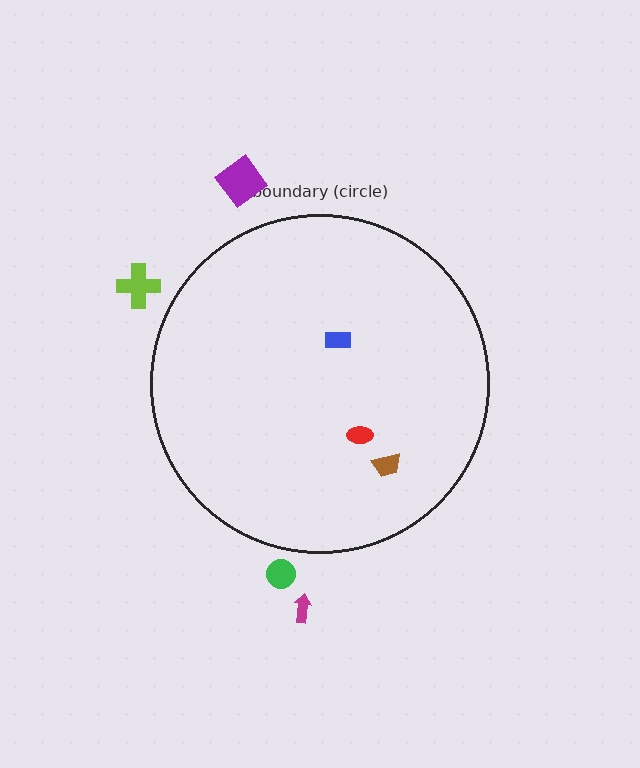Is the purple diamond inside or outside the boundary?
Outside.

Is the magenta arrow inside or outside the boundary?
Outside.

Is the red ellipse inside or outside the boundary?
Inside.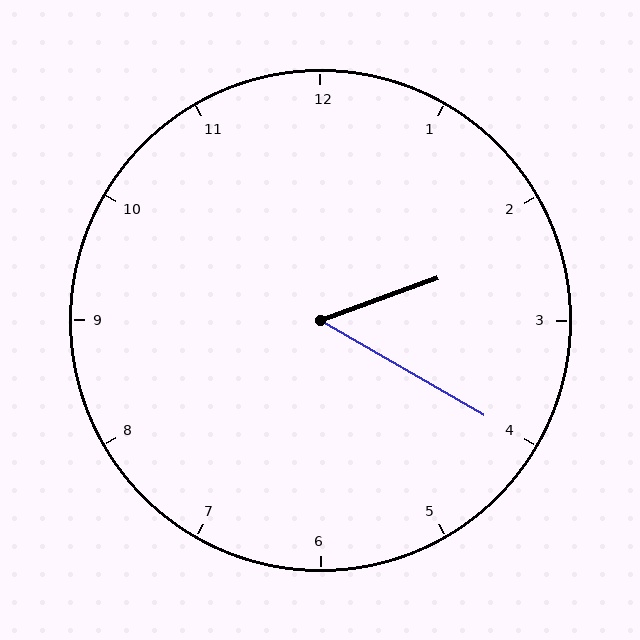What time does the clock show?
2:20.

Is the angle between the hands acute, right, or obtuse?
It is acute.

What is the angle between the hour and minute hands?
Approximately 50 degrees.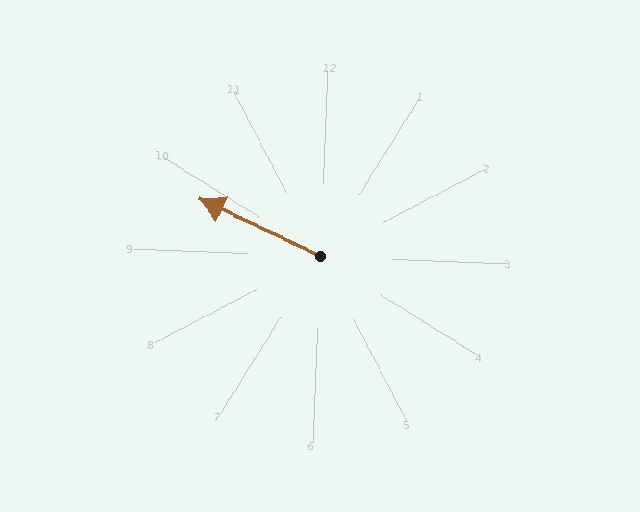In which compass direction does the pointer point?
Northwest.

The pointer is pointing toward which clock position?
Roughly 10 o'clock.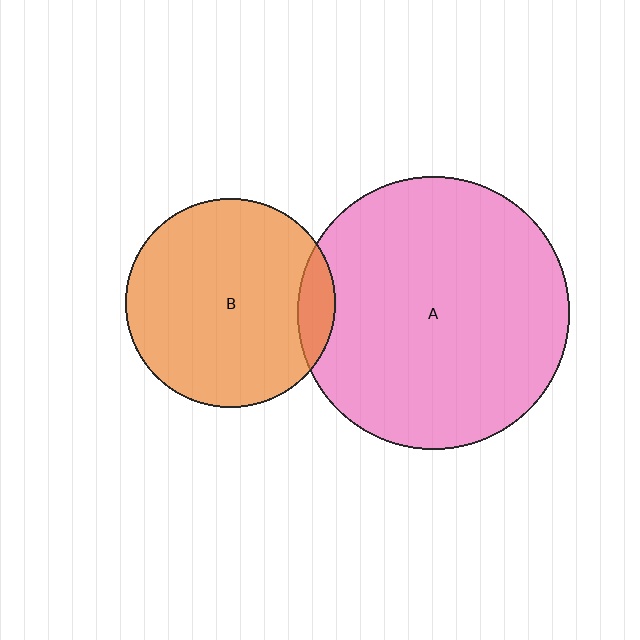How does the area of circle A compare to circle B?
Approximately 1.7 times.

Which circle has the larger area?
Circle A (pink).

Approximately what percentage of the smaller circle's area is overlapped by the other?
Approximately 10%.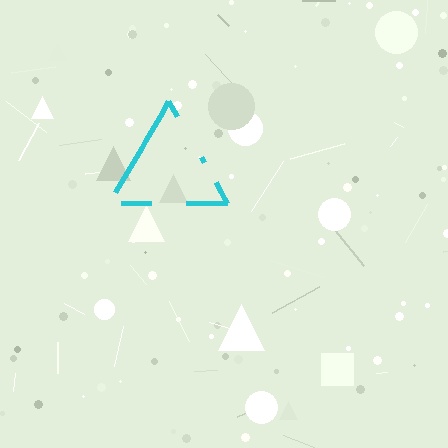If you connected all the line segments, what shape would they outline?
They would outline a triangle.